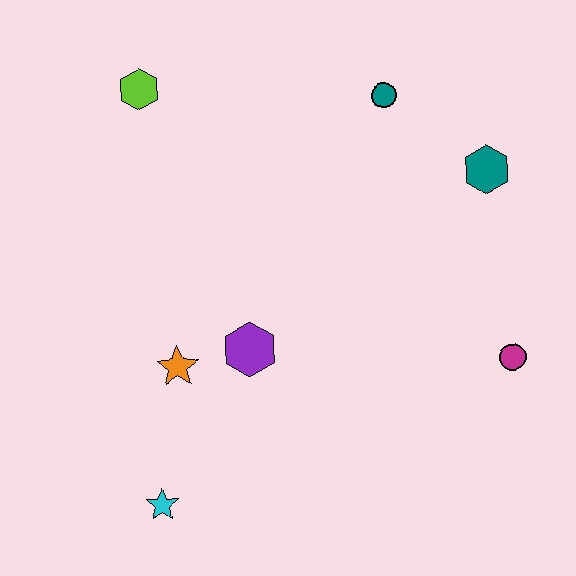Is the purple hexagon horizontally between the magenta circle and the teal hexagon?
No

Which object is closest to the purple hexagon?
The orange star is closest to the purple hexagon.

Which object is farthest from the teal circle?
The cyan star is farthest from the teal circle.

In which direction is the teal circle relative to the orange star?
The teal circle is above the orange star.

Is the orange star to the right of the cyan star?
Yes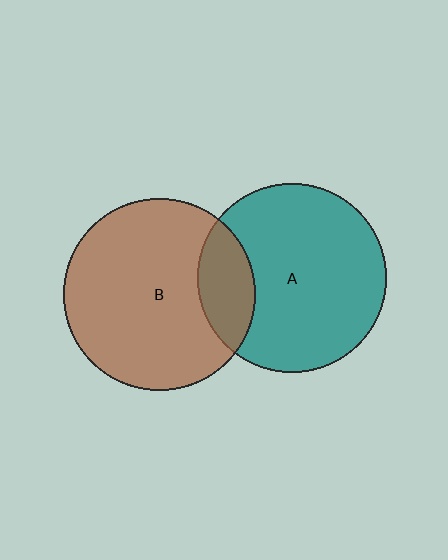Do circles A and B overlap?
Yes.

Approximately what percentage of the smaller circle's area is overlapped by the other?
Approximately 20%.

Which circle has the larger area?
Circle B (brown).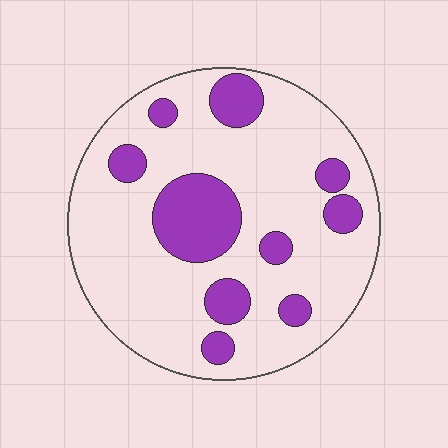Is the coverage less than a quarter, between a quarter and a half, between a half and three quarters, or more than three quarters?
Less than a quarter.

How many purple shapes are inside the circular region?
10.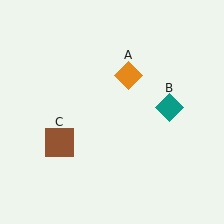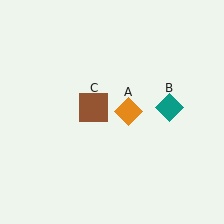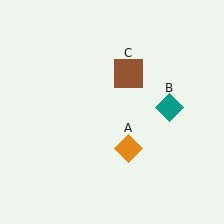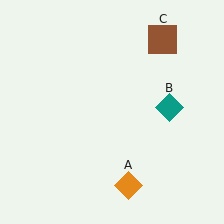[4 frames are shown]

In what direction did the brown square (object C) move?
The brown square (object C) moved up and to the right.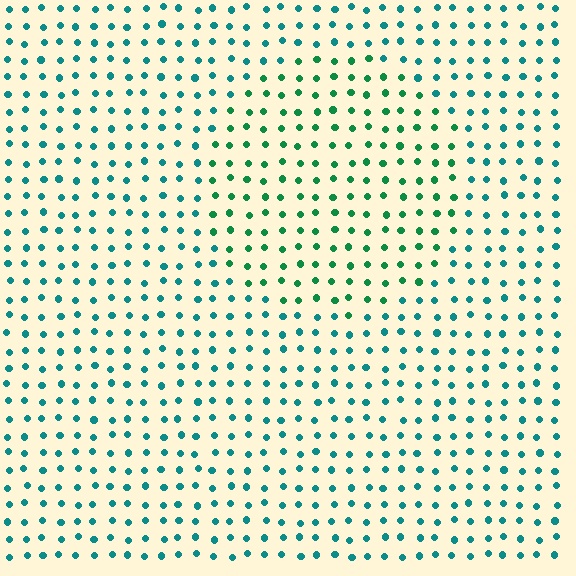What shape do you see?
I see a circle.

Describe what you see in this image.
The image is filled with small teal elements in a uniform arrangement. A circle-shaped region is visible where the elements are tinted to a slightly different hue, forming a subtle color boundary.